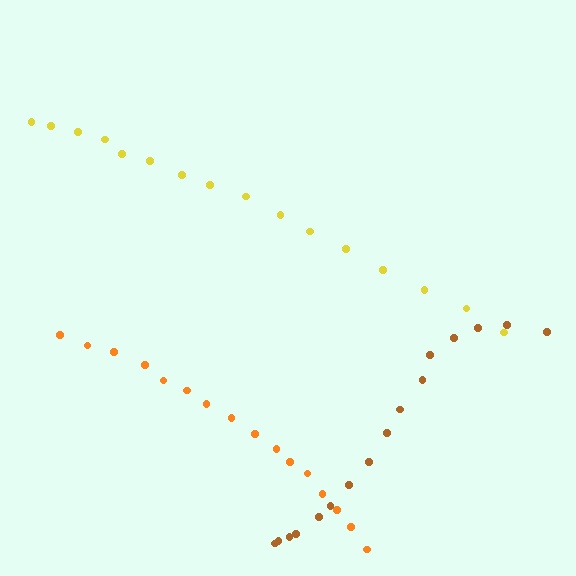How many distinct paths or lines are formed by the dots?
There are 3 distinct paths.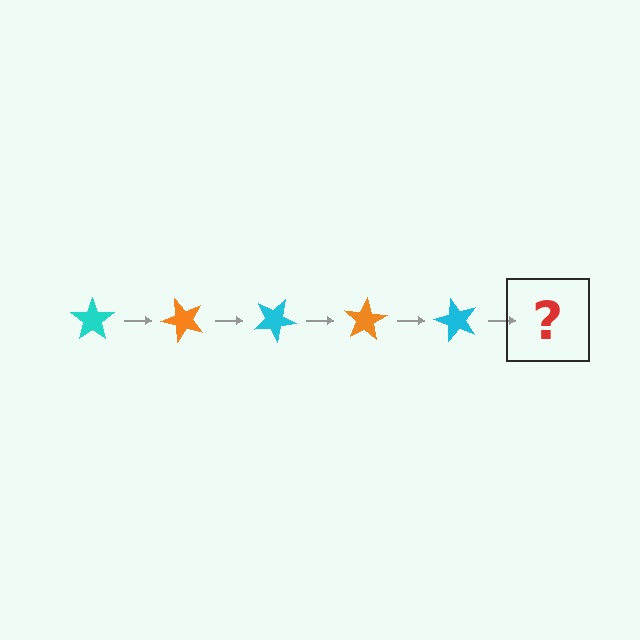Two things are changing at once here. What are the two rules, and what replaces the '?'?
The two rules are that it rotates 50 degrees each step and the color cycles through cyan and orange. The '?' should be an orange star, rotated 250 degrees from the start.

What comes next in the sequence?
The next element should be an orange star, rotated 250 degrees from the start.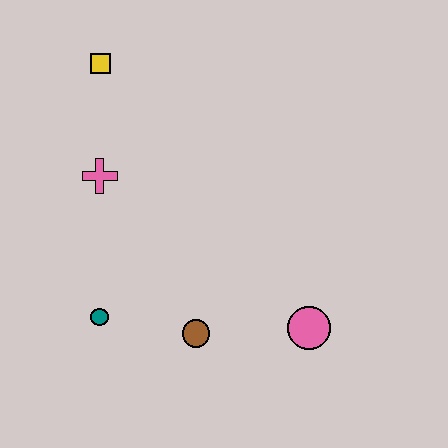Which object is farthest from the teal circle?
The yellow square is farthest from the teal circle.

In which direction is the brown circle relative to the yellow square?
The brown circle is below the yellow square.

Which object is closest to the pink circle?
The brown circle is closest to the pink circle.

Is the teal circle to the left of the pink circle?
Yes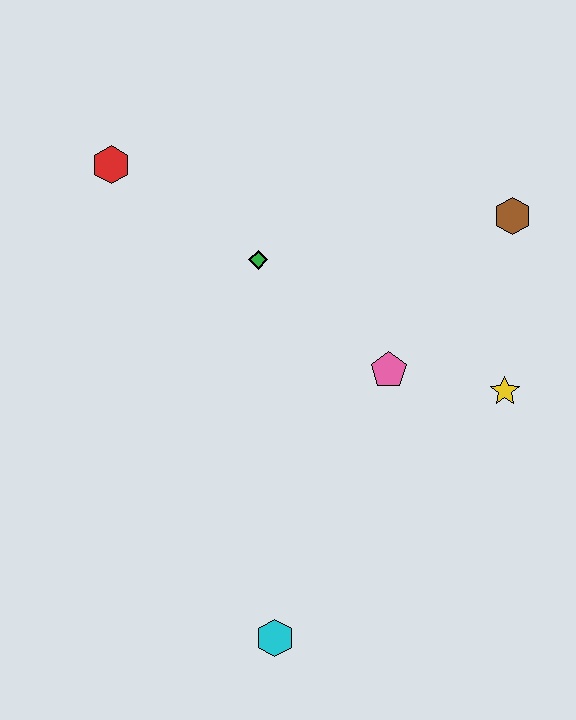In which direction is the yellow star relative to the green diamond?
The yellow star is to the right of the green diamond.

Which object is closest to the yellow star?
The pink pentagon is closest to the yellow star.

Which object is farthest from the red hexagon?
The cyan hexagon is farthest from the red hexagon.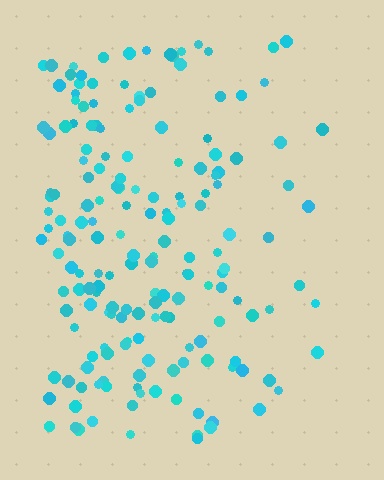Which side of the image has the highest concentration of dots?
The left.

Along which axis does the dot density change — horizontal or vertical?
Horizontal.